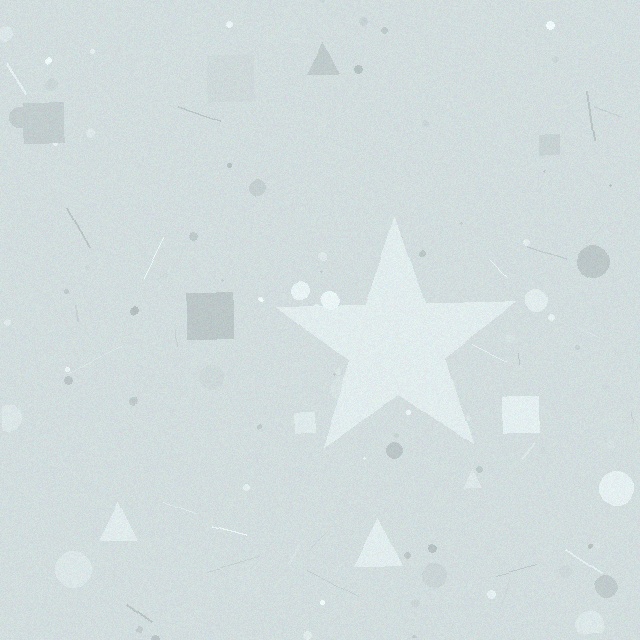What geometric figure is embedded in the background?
A star is embedded in the background.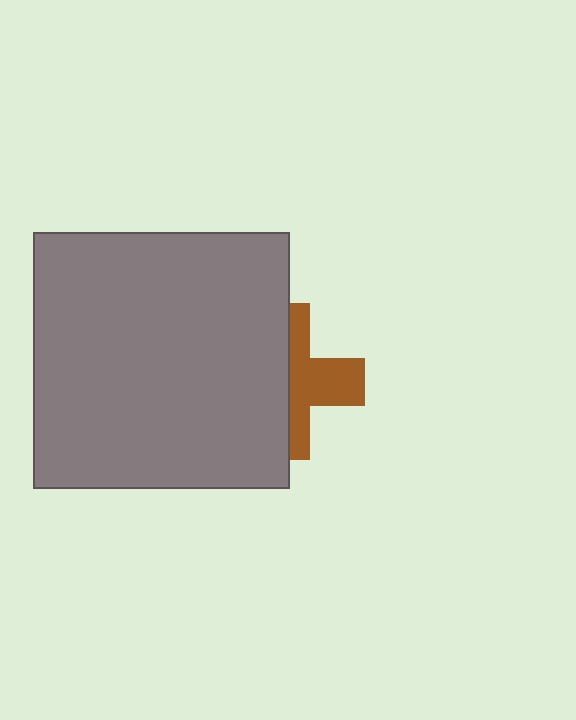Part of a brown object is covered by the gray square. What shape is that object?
It is a cross.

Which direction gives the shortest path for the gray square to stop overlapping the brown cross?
Moving left gives the shortest separation.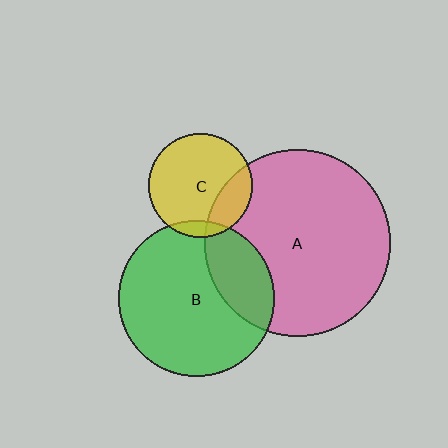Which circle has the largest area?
Circle A (pink).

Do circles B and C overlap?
Yes.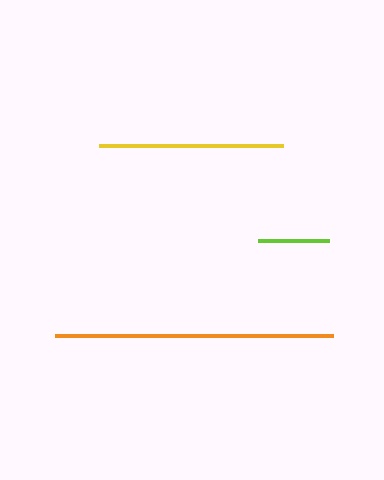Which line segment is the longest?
The orange line is the longest at approximately 279 pixels.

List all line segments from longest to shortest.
From longest to shortest: orange, yellow, lime.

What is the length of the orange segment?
The orange segment is approximately 279 pixels long.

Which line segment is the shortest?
The lime line is the shortest at approximately 72 pixels.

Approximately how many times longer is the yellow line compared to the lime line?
The yellow line is approximately 2.6 times the length of the lime line.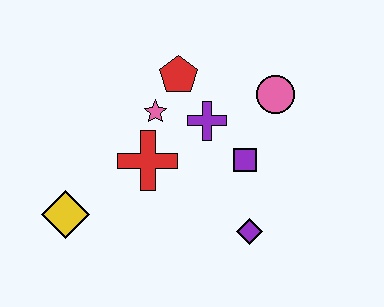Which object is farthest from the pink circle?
The yellow diamond is farthest from the pink circle.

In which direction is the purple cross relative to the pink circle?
The purple cross is to the left of the pink circle.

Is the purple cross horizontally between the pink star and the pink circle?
Yes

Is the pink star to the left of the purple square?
Yes